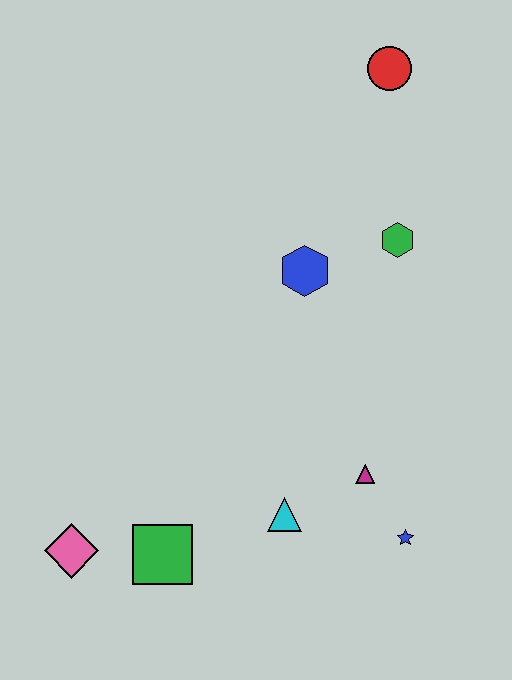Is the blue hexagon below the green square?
No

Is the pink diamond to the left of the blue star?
Yes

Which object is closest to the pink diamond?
The green square is closest to the pink diamond.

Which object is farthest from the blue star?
The red circle is farthest from the blue star.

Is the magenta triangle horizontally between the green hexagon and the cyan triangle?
Yes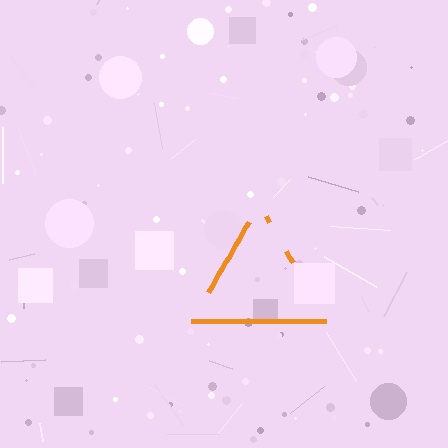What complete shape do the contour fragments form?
The contour fragments form a triangle.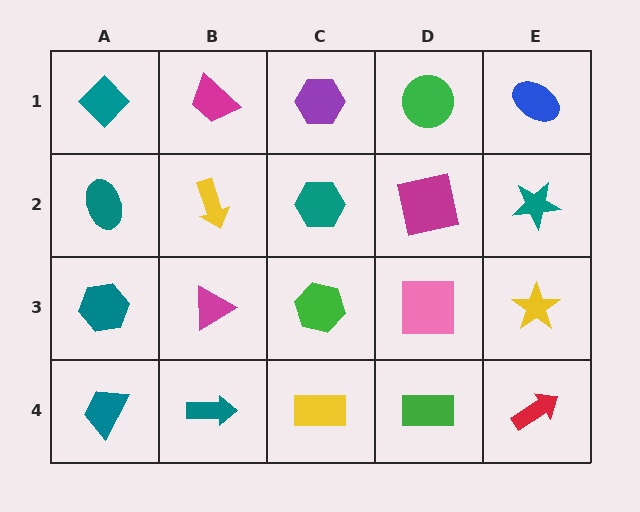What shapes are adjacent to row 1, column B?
A yellow arrow (row 2, column B), a teal diamond (row 1, column A), a purple hexagon (row 1, column C).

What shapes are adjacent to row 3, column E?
A teal star (row 2, column E), a red arrow (row 4, column E), a pink square (row 3, column D).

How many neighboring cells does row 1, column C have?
3.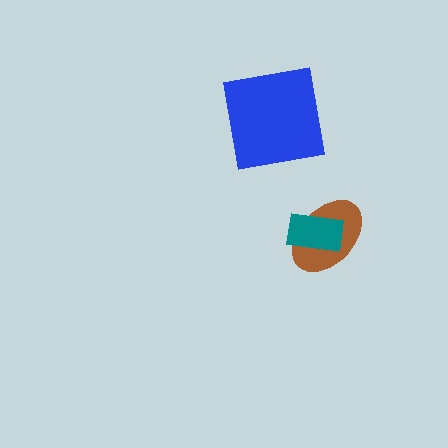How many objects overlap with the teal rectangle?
1 object overlaps with the teal rectangle.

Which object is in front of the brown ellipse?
The teal rectangle is in front of the brown ellipse.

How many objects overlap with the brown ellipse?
1 object overlaps with the brown ellipse.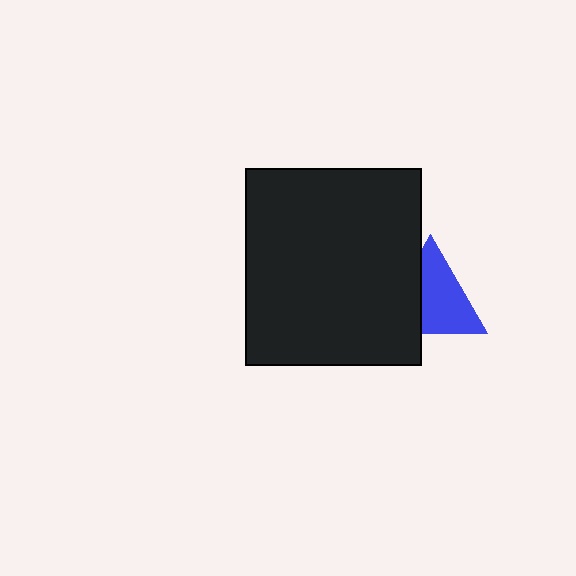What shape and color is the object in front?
The object in front is a black rectangle.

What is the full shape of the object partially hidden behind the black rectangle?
The partially hidden object is a blue triangle.